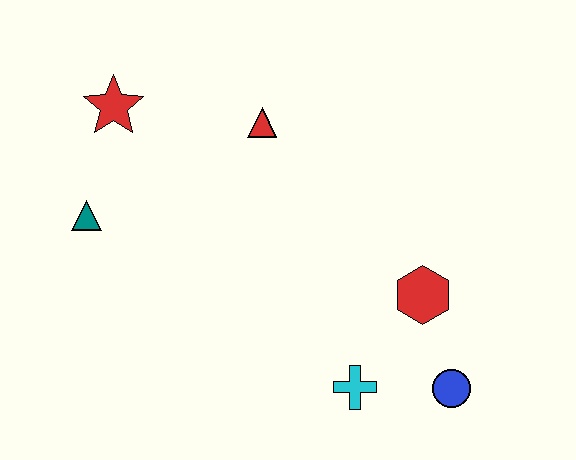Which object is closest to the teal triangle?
The red star is closest to the teal triangle.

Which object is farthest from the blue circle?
The red star is farthest from the blue circle.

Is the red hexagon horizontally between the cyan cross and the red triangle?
No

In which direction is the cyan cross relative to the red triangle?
The cyan cross is below the red triangle.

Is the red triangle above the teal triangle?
Yes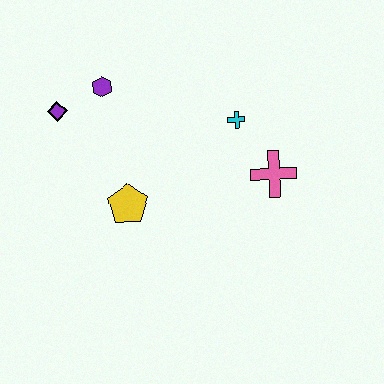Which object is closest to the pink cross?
The cyan cross is closest to the pink cross.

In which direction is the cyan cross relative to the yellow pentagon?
The cyan cross is to the right of the yellow pentagon.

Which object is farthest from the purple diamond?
The pink cross is farthest from the purple diamond.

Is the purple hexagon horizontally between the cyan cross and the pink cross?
No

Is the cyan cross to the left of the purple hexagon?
No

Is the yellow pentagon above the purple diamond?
No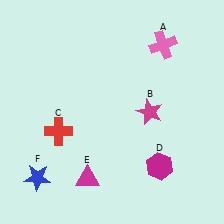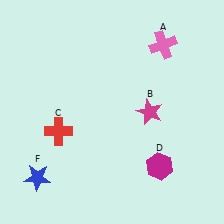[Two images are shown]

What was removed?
The magenta triangle (E) was removed in Image 2.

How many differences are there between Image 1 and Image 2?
There is 1 difference between the two images.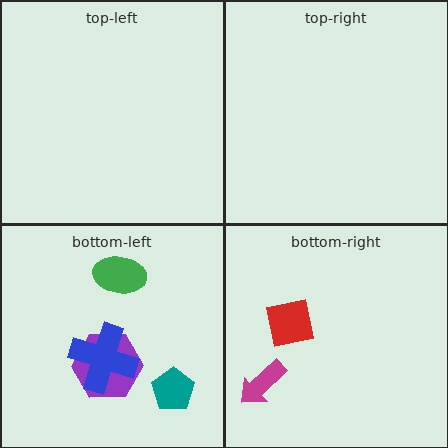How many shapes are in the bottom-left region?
4.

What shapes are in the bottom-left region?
The green ellipse, the purple hexagon, the blue cross, the teal pentagon.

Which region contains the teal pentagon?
The bottom-left region.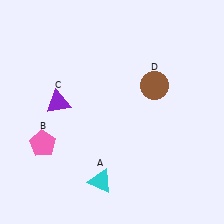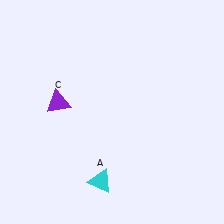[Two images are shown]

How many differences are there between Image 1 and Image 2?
There are 2 differences between the two images.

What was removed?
The brown circle (D), the pink pentagon (B) were removed in Image 2.